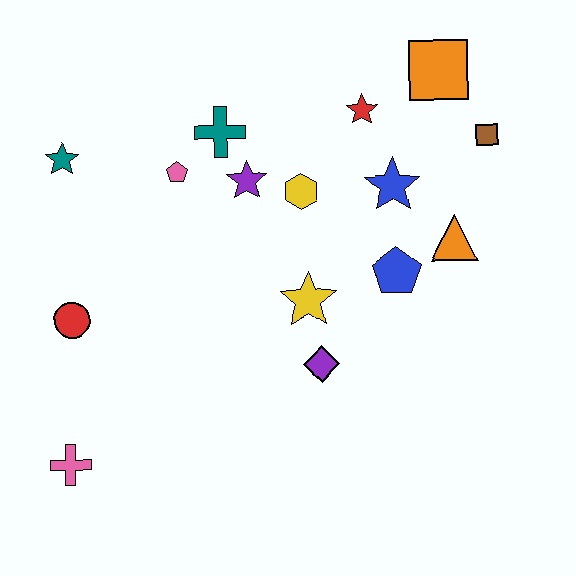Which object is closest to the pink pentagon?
The teal cross is closest to the pink pentagon.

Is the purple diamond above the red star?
No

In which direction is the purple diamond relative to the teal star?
The purple diamond is to the right of the teal star.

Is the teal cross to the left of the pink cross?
No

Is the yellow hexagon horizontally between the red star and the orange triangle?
No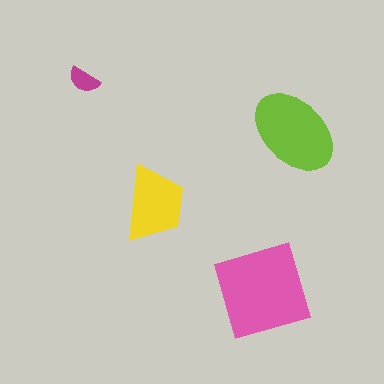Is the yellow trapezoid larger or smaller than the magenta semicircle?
Larger.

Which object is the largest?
The pink square.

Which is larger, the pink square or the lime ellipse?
The pink square.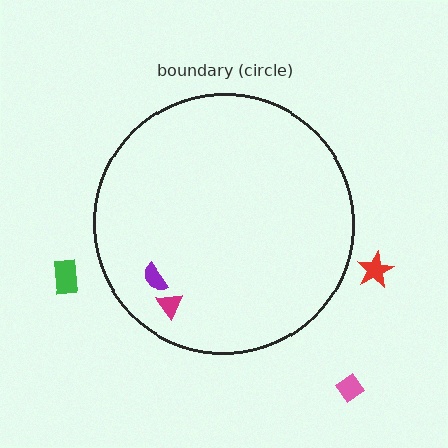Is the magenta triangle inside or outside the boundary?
Inside.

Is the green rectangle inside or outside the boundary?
Outside.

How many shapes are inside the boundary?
2 inside, 3 outside.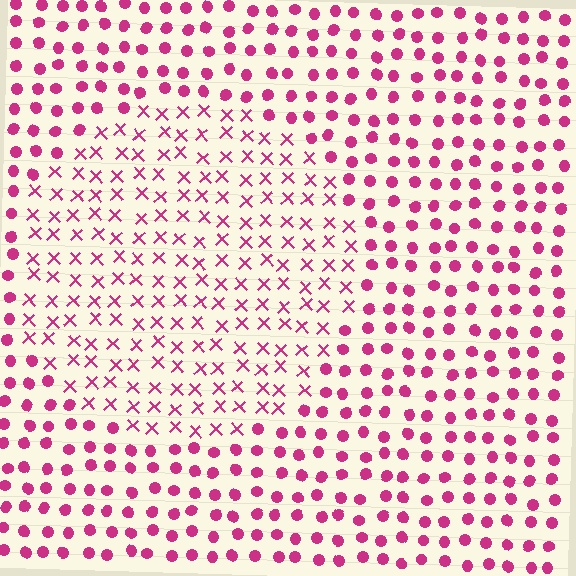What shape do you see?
I see a circle.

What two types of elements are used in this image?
The image uses X marks inside the circle region and circles outside it.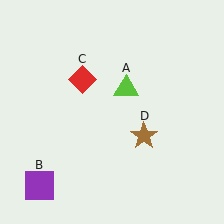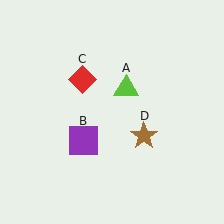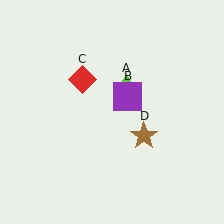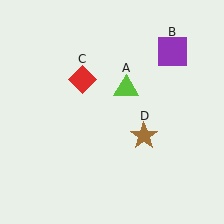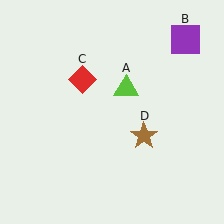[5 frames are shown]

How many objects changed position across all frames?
1 object changed position: purple square (object B).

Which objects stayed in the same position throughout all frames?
Lime triangle (object A) and red diamond (object C) and brown star (object D) remained stationary.